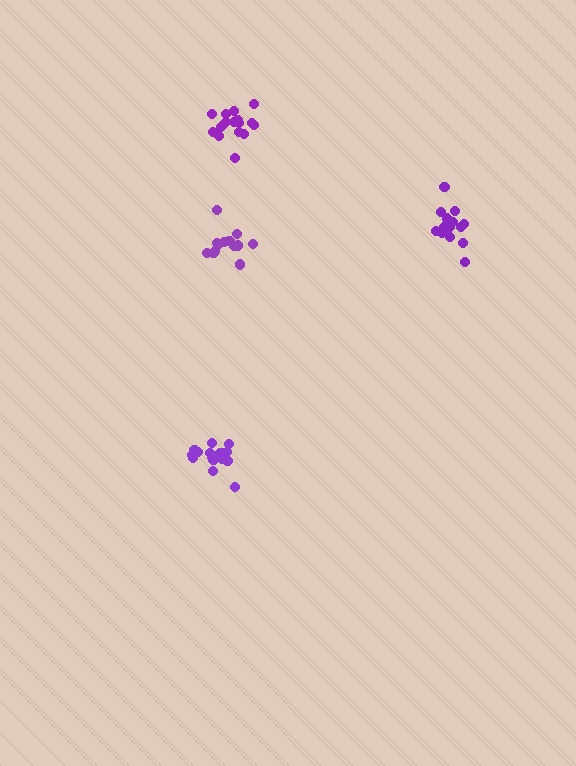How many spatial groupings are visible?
There are 4 spatial groupings.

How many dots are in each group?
Group 1: 16 dots, Group 2: 16 dots, Group 3: 17 dots, Group 4: 14 dots (63 total).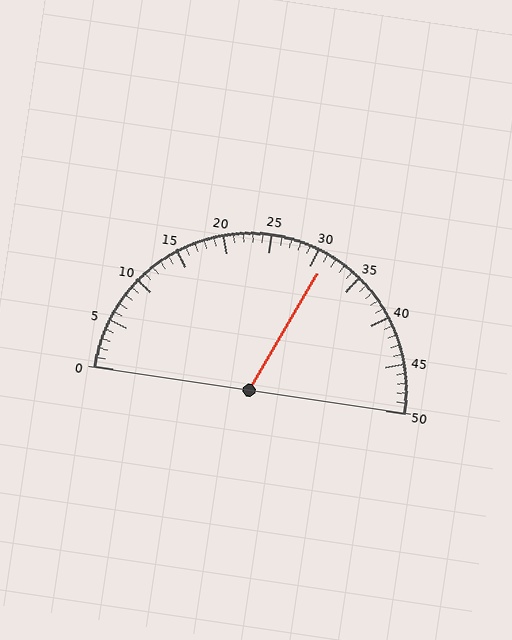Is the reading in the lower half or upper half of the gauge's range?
The reading is in the upper half of the range (0 to 50).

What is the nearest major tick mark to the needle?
The nearest major tick mark is 30.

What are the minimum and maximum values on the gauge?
The gauge ranges from 0 to 50.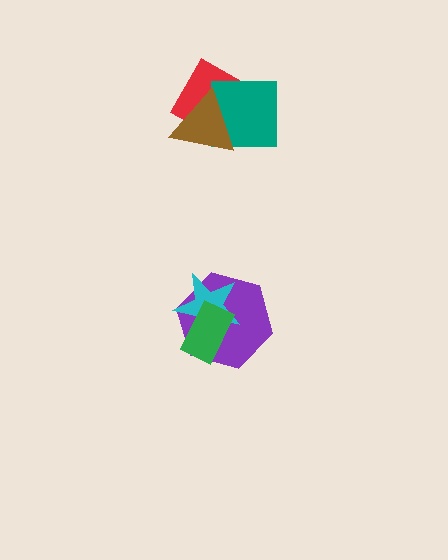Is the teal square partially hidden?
Yes, it is partially covered by another shape.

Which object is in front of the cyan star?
The green rectangle is in front of the cyan star.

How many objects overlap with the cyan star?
2 objects overlap with the cyan star.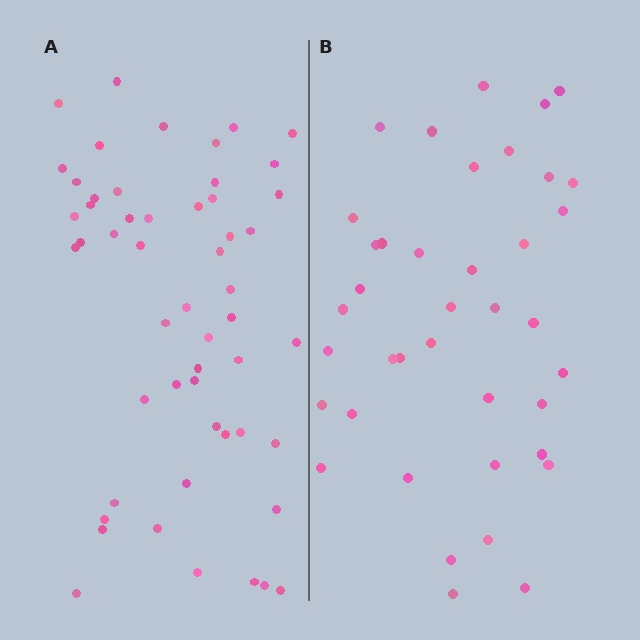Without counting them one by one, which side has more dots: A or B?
Region A (the left region) has more dots.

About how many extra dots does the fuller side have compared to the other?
Region A has approximately 15 more dots than region B.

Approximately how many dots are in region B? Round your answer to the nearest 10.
About 40 dots. (The exact count is 39, which rounds to 40.)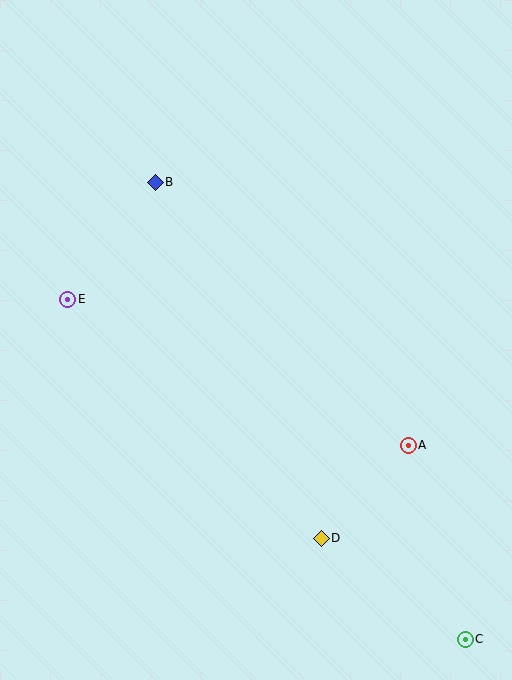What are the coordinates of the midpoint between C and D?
The midpoint between C and D is at (393, 589).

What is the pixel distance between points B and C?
The distance between B and C is 553 pixels.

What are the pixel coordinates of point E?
Point E is at (68, 299).